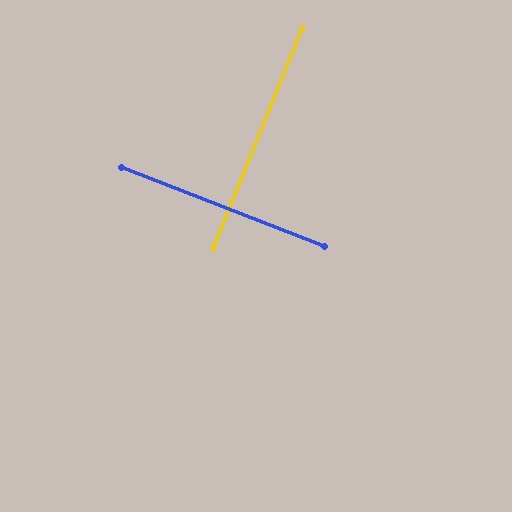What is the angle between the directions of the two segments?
Approximately 89 degrees.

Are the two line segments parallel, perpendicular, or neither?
Perpendicular — they meet at approximately 89°.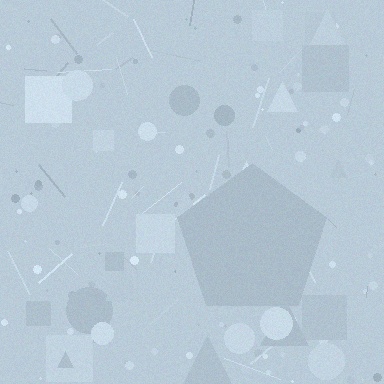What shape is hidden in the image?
A pentagon is hidden in the image.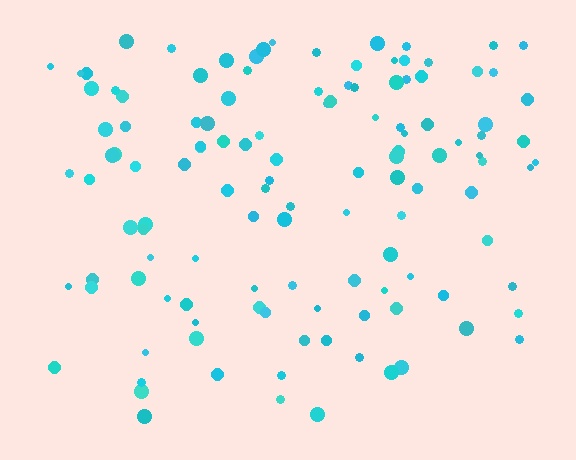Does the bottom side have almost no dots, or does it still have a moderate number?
Still a moderate number, just noticeably fewer than the top.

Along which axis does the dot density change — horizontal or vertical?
Vertical.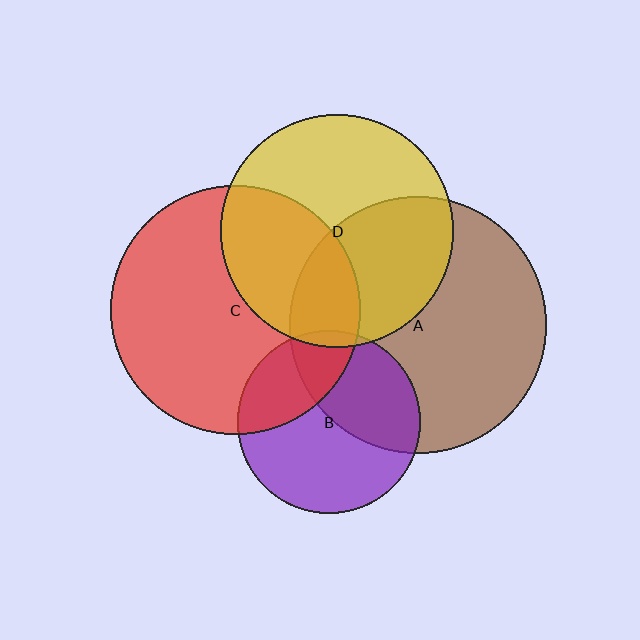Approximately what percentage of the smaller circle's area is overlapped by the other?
Approximately 40%.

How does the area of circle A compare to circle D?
Approximately 1.2 times.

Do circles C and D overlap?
Yes.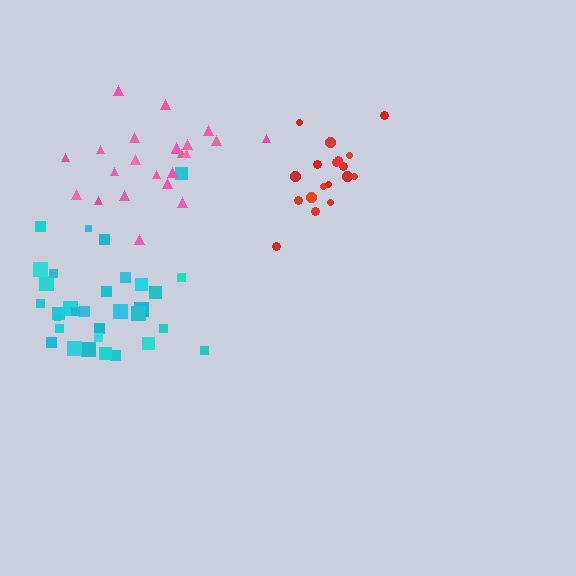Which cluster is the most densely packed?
Red.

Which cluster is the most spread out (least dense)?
Cyan.